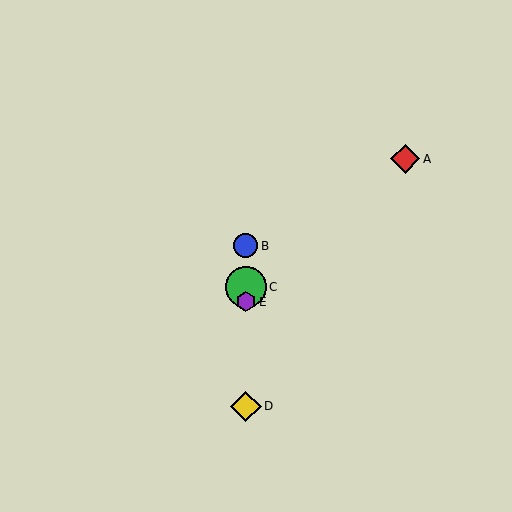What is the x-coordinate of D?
Object D is at x≈246.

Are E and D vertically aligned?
Yes, both are at x≈246.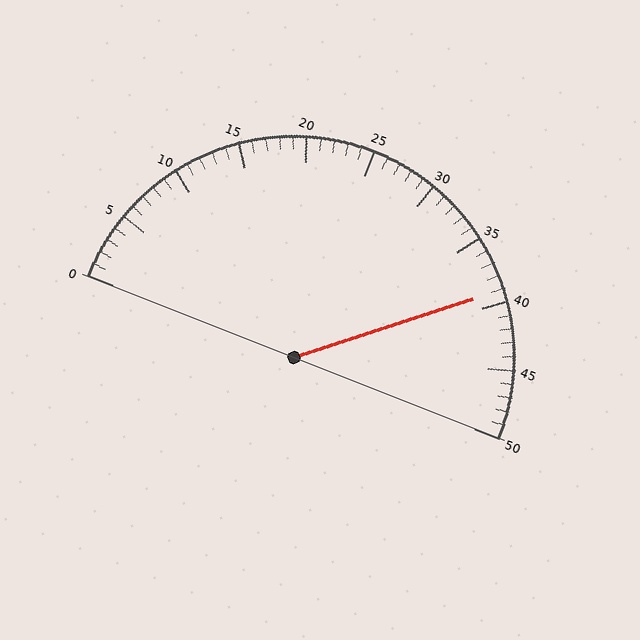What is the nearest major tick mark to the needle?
The nearest major tick mark is 40.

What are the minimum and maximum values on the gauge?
The gauge ranges from 0 to 50.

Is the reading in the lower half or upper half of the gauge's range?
The reading is in the upper half of the range (0 to 50).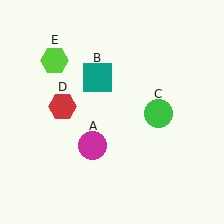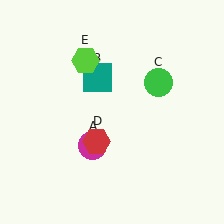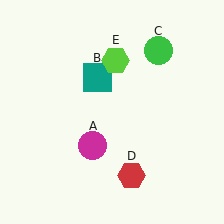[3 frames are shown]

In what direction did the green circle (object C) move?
The green circle (object C) moved up.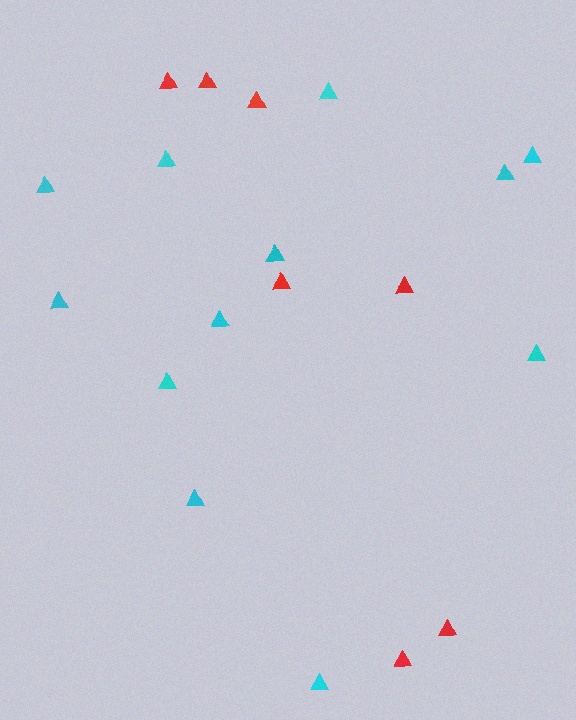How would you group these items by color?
There are 2 groups: one group of cyan triangles (12) and one group of red triangles (7).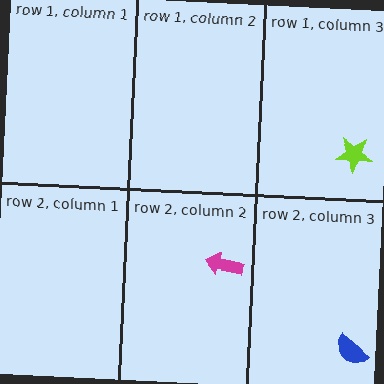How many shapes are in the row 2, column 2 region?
1.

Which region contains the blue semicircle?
The row 2, column 3 region.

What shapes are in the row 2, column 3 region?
The blue semicircle.